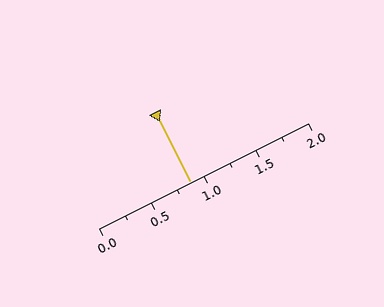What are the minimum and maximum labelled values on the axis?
The axis runs from 0.0 to 2.0.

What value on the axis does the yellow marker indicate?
The marker indicates approximately 0.88.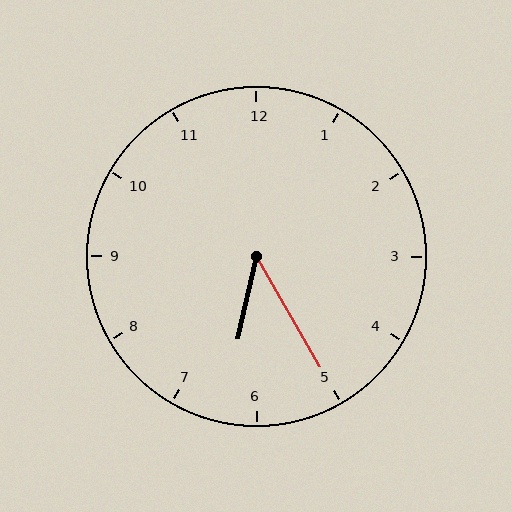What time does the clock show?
6:25.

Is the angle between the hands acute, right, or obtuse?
It is acute.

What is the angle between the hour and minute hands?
Approximately 42 degrees.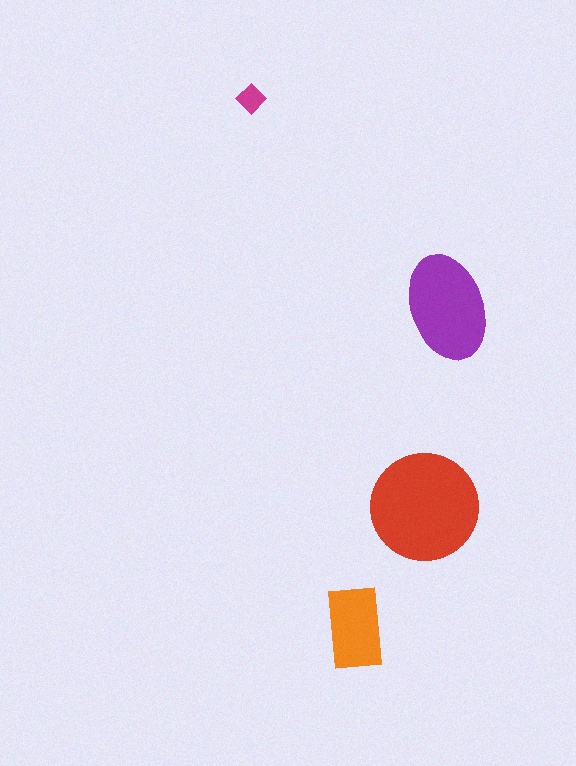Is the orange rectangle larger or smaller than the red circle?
Smaller.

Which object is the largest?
The red circle.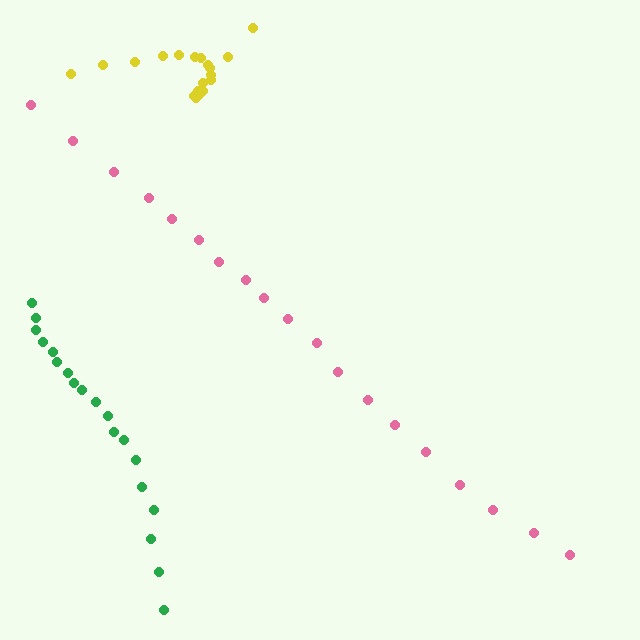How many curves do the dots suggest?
There are 3 distinct paths.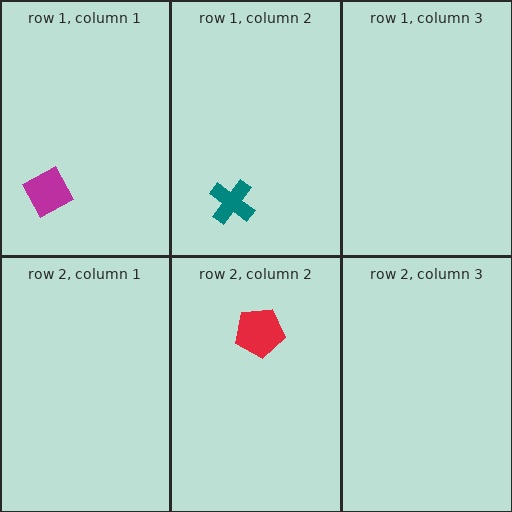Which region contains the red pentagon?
The row 2, column 2 region.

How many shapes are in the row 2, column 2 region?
1.